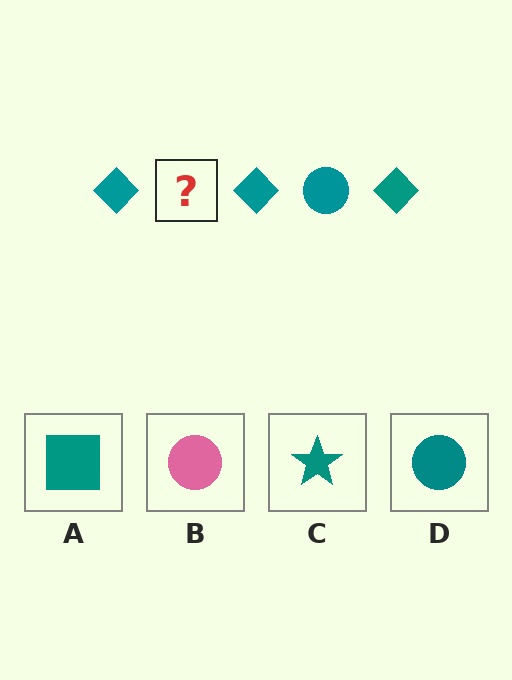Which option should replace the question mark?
Option D.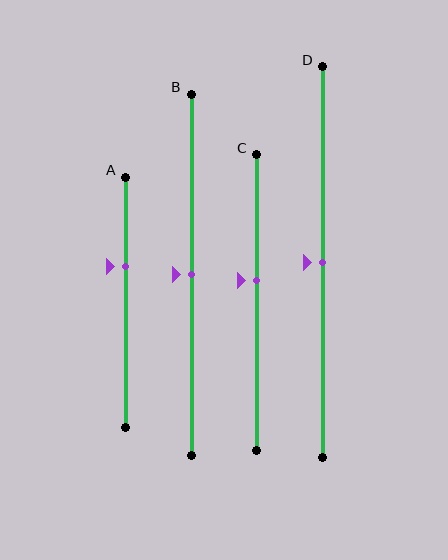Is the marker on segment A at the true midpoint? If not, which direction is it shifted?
No, the marker on segment A is shifted upward by about 14% of the segment length.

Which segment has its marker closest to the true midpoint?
Segment B has its marker closest to the true midpoint.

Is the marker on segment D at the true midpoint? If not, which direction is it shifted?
Yes, the marker on segment D is at the true midpoint.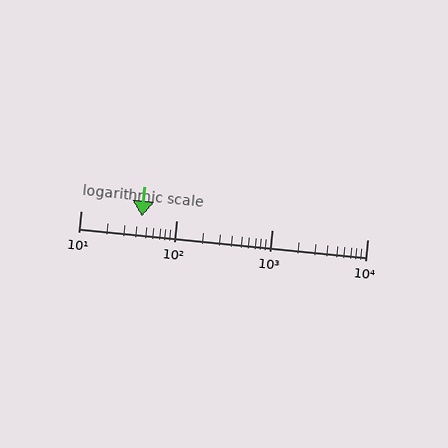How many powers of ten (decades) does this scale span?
The scale spans 3 decades, from 10 to 10000.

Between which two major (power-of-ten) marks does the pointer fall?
The pointer is between 10 and 100.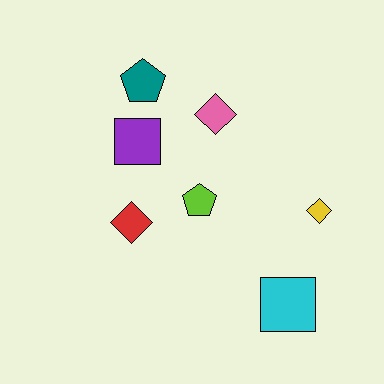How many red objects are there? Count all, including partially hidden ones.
There is 1 red object.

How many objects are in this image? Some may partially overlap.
There are 7 objects.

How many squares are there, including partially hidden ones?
There are 2 squares.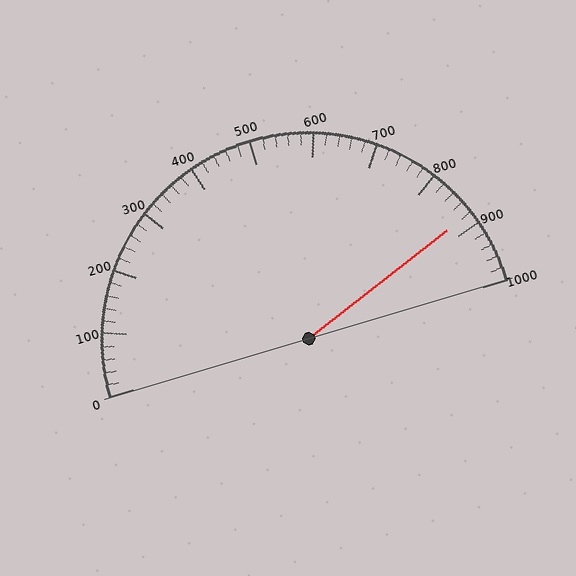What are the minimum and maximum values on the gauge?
The gauge ranges from 0 to 1000.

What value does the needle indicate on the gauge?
The needle indicates approximately 880.